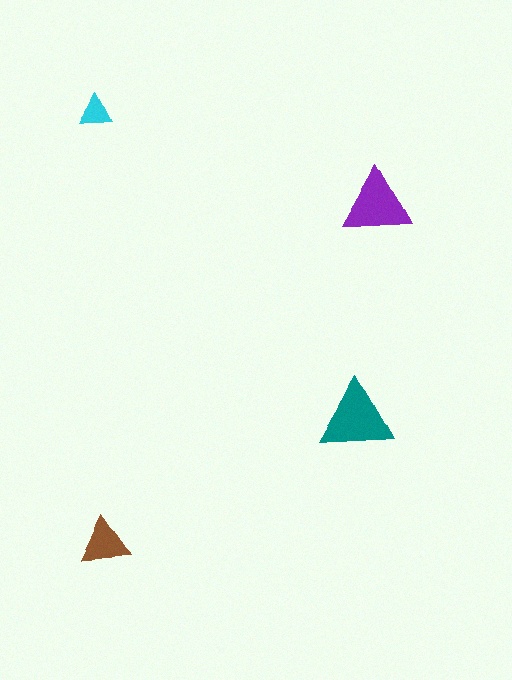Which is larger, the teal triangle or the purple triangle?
The teal one.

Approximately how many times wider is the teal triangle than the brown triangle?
About 1.5 times wider.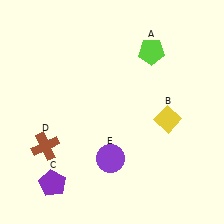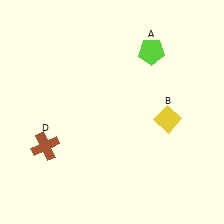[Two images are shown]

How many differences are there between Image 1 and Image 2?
There are 2 differences between the two images.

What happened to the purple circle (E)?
The purple circle (E) was removed in Image 2. It was in the bottom-left area of Image 1.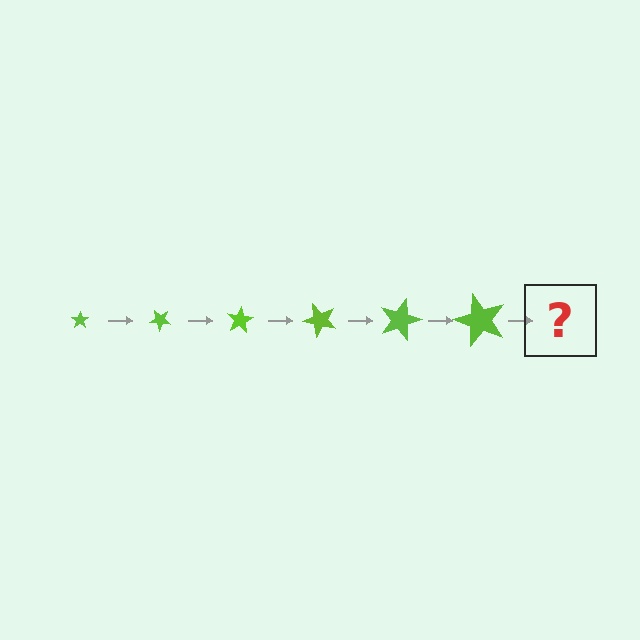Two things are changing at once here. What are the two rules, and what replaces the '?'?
The two rules are that the star grows larger each step and it rotates 40 degrees each step. The '?' should be a star, larger than the previous one and rotated 240 degrees from the start.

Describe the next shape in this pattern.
It should be a star, larger than the previous one and rotated 240 degrees from the start.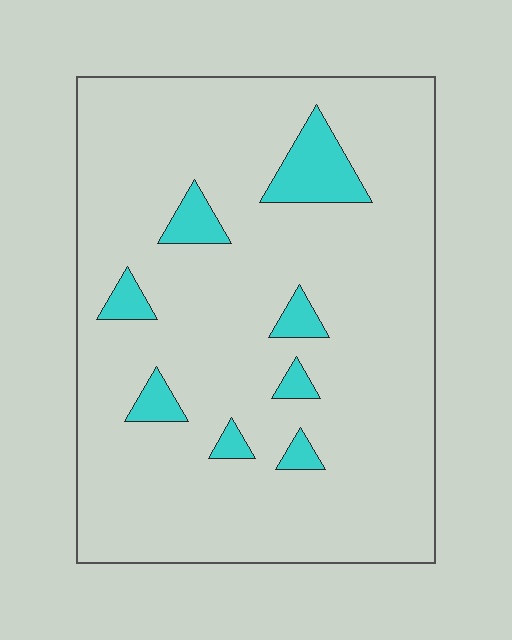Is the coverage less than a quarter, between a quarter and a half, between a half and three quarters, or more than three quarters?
Less than a quarter.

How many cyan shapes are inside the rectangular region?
8.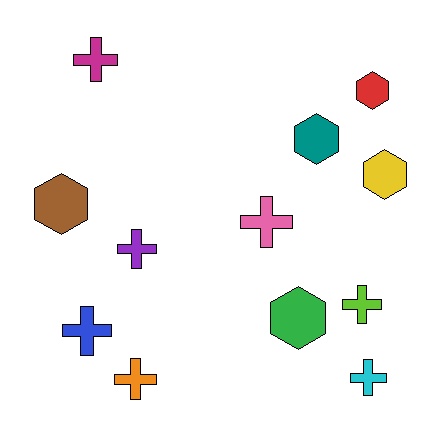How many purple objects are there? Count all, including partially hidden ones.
There is 1 purple object.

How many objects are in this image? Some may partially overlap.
There are 12 objects.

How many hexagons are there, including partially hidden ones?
There are 5 hexagons.